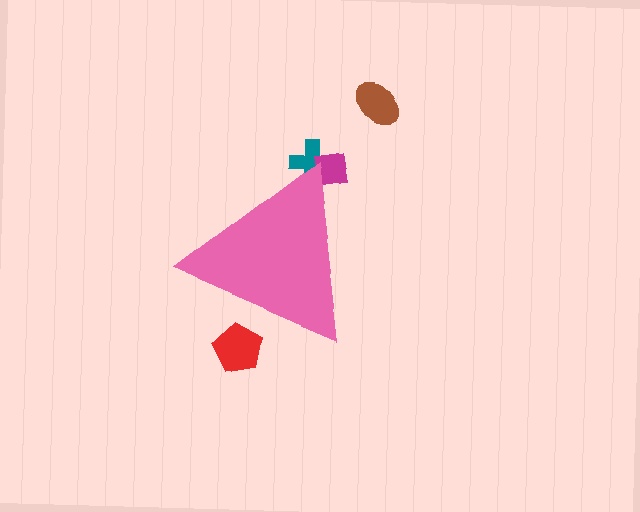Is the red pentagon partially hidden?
Yes, the red pentagon is partially hidden behind the pink triangle.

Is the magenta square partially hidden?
Yes, the magenta square is partially hidden behind the pink triangle.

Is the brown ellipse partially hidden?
No, the brown ellipse is fully visible.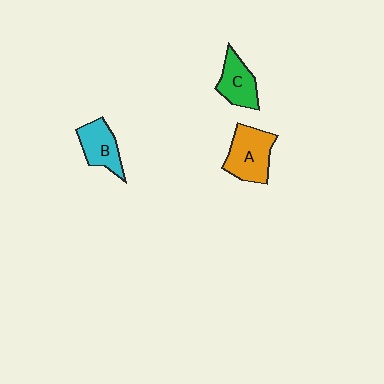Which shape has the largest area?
Shape A (orange).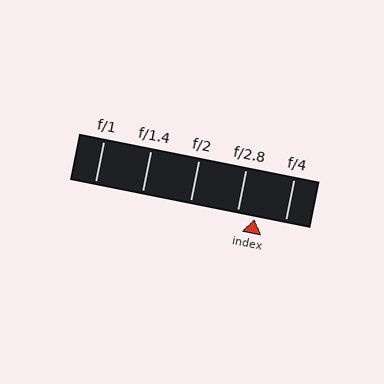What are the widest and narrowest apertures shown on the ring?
The widest aperture shown is f/1 and the narrowest is f/4.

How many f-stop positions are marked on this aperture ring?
There are 5 f-stop positions marked.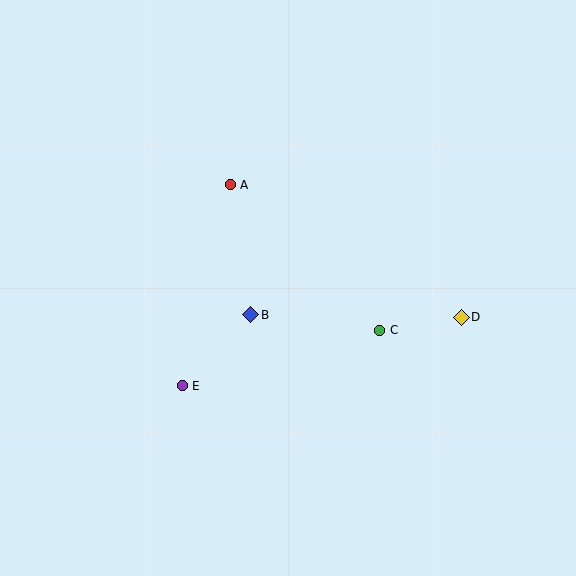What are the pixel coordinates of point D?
Point D is at (461, 317).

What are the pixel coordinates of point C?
Point C is at (380, 330).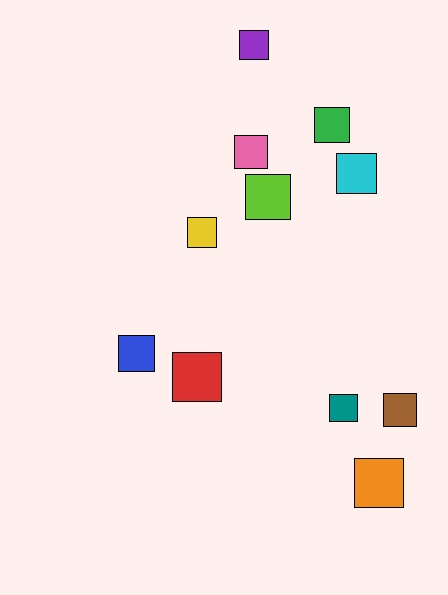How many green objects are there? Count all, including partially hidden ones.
There is 1 green object.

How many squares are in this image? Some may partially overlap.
There are 11 squares.